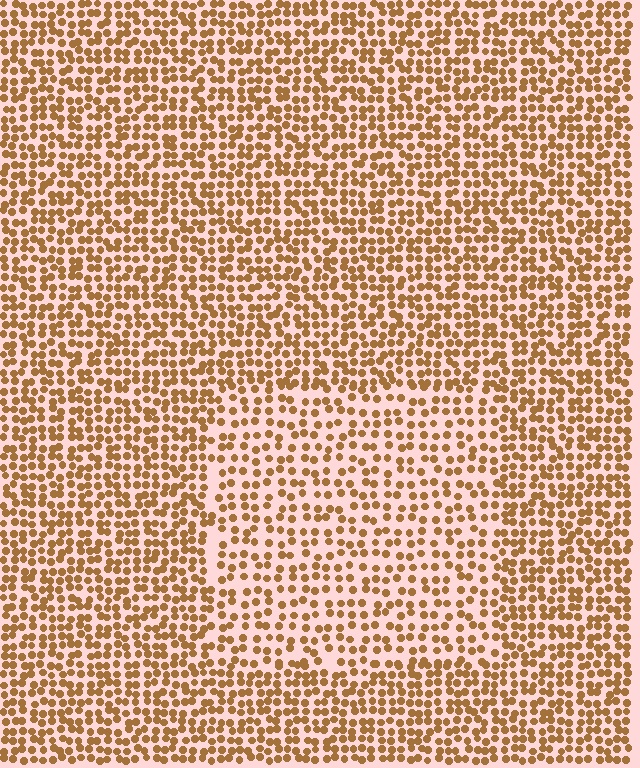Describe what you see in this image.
The image contains small brown elements arranged at two different densities. A rectangle-shaped region is visible where the elements are less densely packed than the surrounding area.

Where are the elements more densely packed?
The elements are more densely packed outside the rectangle boundary.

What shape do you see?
I see a rectangle.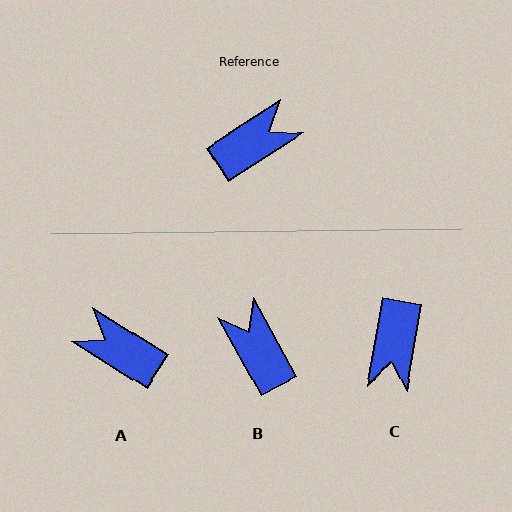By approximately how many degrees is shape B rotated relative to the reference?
Approximately 86 degrees counter-clockwise.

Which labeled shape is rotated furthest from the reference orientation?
C, about 133 degrees away.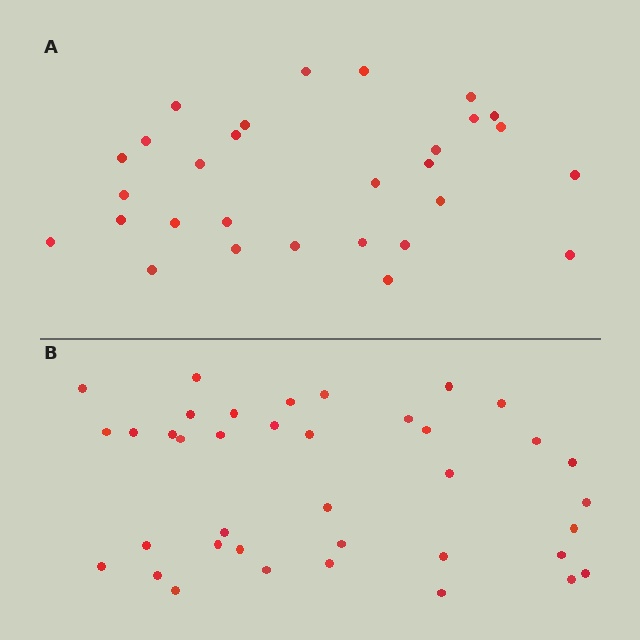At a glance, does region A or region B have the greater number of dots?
Region B (the bottom region) has more dots.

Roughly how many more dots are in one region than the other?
Region B has roughly 8 or so more dots than region A.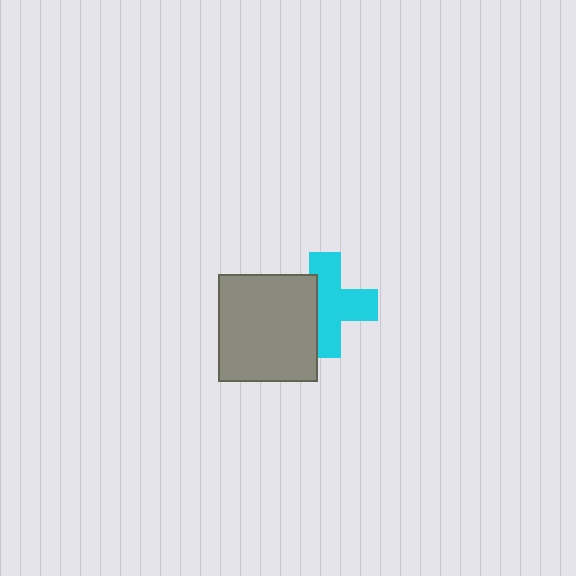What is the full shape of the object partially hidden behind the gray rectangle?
The partially hidden object is a cyan cross.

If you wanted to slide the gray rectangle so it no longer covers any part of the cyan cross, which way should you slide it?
Slide it left — that is the most direct way to separate the two shapes.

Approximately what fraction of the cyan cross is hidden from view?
Roughly 32% of the cyan cross is hidden behind the gray rectangle.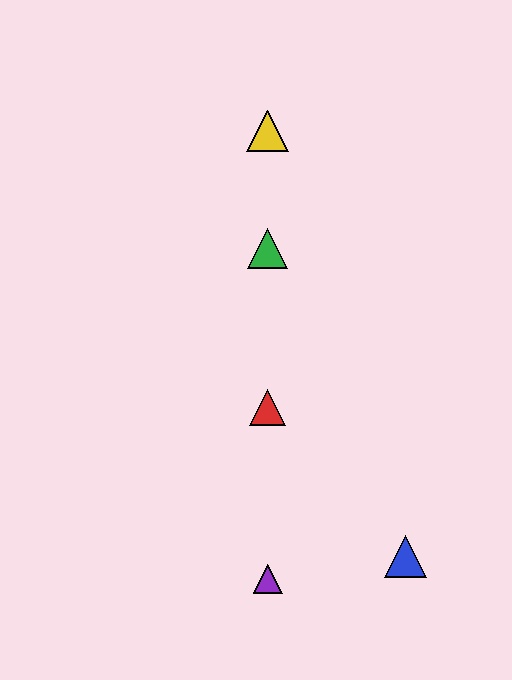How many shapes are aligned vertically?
4 shapes (the red triangle, the green triangle, the yellow triangle, the purple triangle) are aligned vertically.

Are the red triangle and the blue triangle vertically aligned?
No, the red triangle is at x≈268 and the blue triangle is at x≈406.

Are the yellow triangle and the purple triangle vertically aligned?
Yes, both are at x≈268.